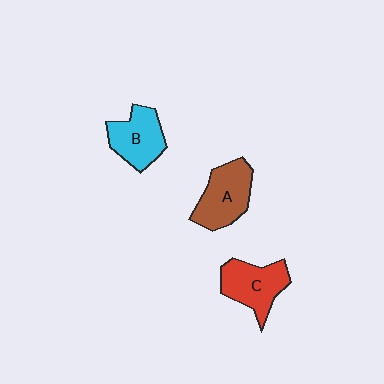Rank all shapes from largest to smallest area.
From largest to smallest: A (brown), C (red), B (cyan).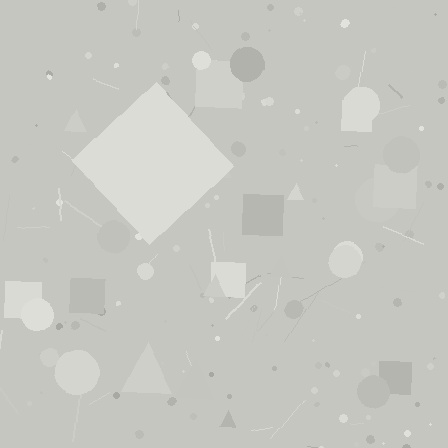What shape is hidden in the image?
A diamond is hidden in the image.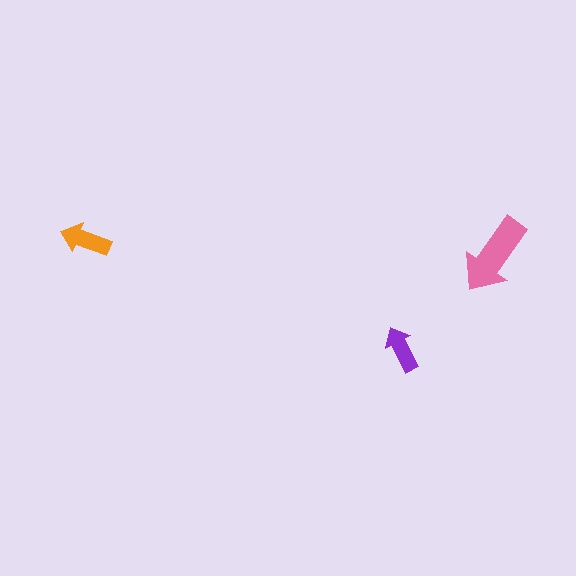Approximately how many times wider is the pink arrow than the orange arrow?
About 1.5 times wider.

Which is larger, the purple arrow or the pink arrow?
The pink one.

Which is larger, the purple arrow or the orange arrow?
The orange one.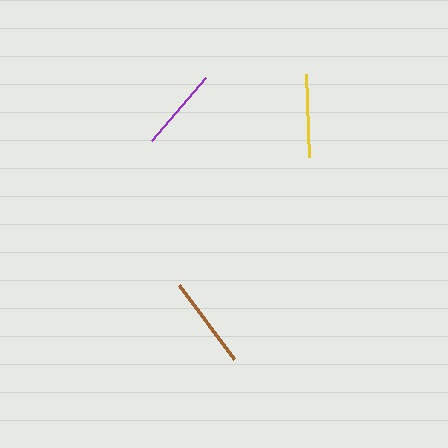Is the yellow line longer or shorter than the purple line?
The yellow line is longer than the purple line.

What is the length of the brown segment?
The brown segment is approximately 92 pixels long.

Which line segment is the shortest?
The purple line is the shortest at approximately 82 pixels.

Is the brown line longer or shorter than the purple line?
The brown line is longer than the purple line.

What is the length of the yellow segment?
The yellow segment is approximately 83 pixels long.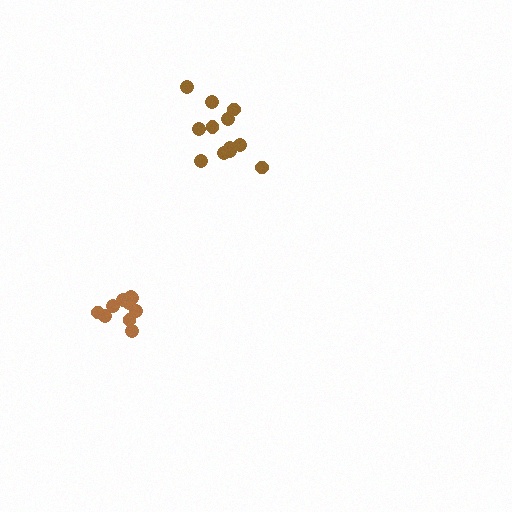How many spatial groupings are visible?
There are 2 spatial groupings.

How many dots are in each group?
Group 1: 10 dots, Group 2: 12 dots (22 total).